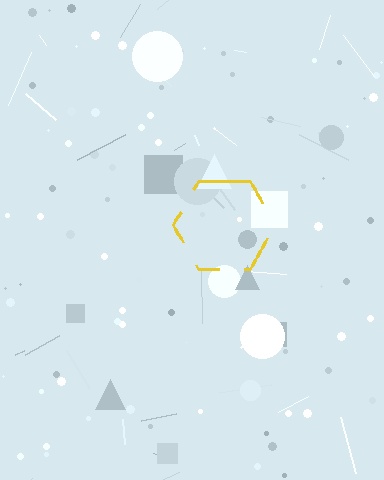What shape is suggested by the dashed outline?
The dashed outline suggests a hexagon.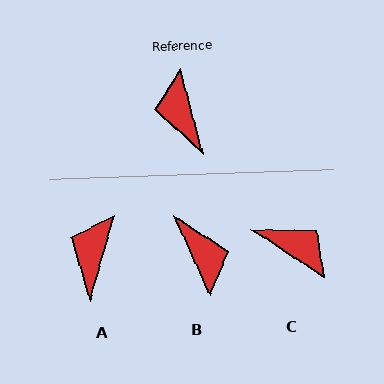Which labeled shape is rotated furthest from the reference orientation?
B, about 170 degrees away.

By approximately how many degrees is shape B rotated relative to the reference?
Approximately 170 degrees clockwise.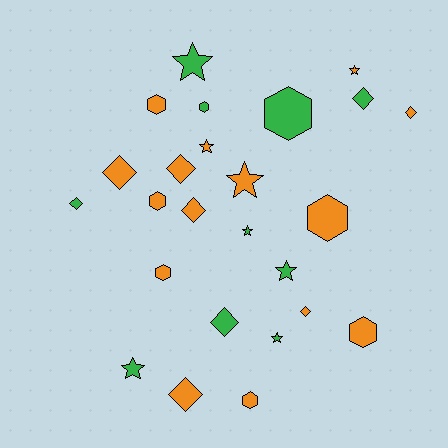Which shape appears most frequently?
Diamond, with 9 objects.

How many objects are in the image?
There are 25 objects.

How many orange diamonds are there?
There are 6 orange diamonds.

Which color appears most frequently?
Orange, with 15 objects.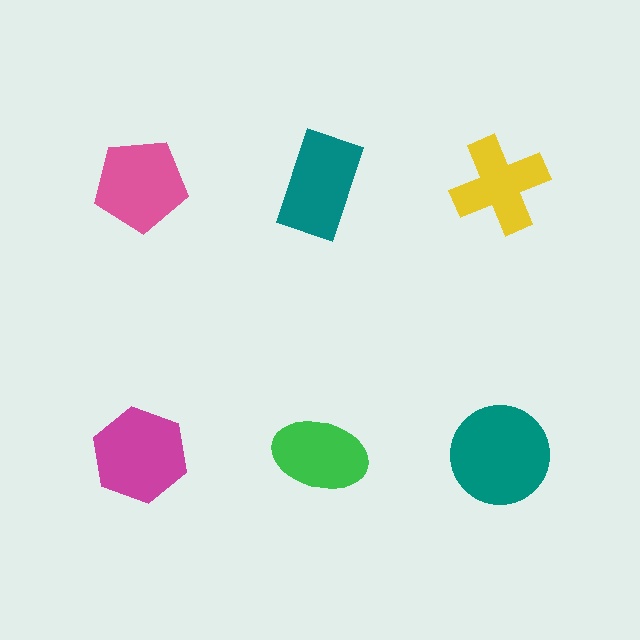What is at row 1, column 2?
A teal rectangle.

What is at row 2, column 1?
A magenta hexagon.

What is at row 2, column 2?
A green ellipse.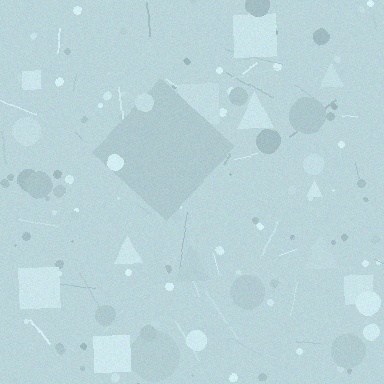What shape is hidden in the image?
A diamond is hidden in the image.